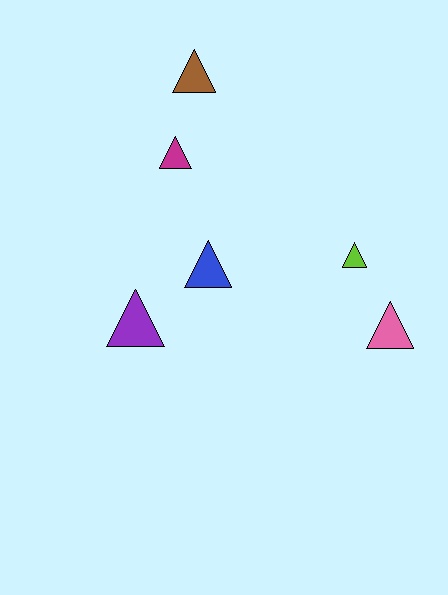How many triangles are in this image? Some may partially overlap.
There are 6 triangles.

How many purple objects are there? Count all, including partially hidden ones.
There is 1 purple object.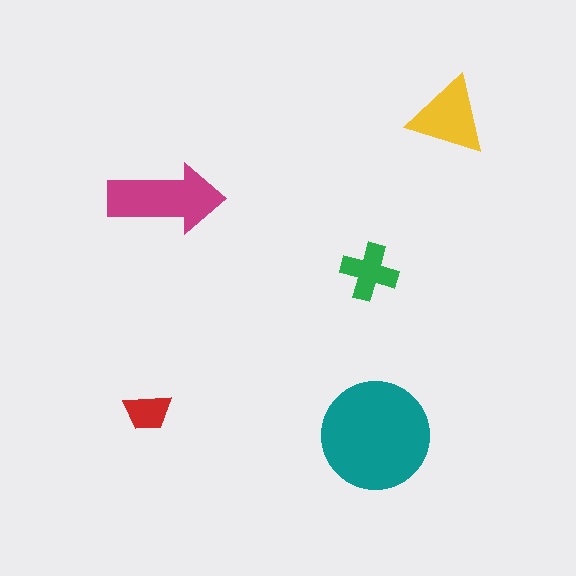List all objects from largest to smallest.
The teal circle, the magenta arrow, the yellow triangle, the green cross, the red trapezoid.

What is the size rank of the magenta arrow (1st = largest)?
2nd.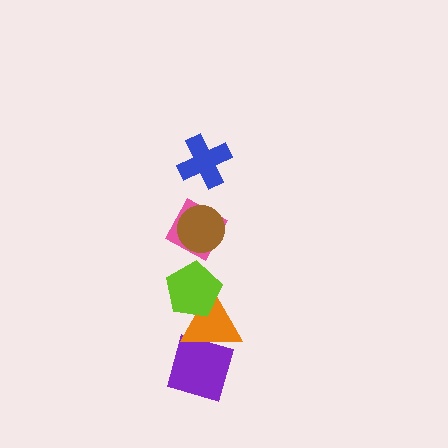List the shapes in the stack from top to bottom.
From top to bottom: the blue cross, the brown circle, the pink diamond, the lime pentagon, the orange triangle, the purple diamond.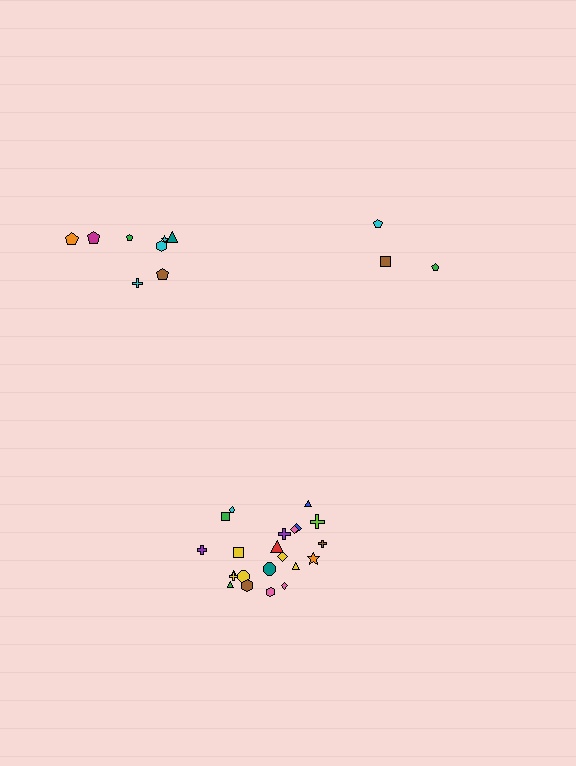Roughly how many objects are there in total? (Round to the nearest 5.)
Roughly 35 objects in total.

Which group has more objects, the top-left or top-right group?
The top-left group.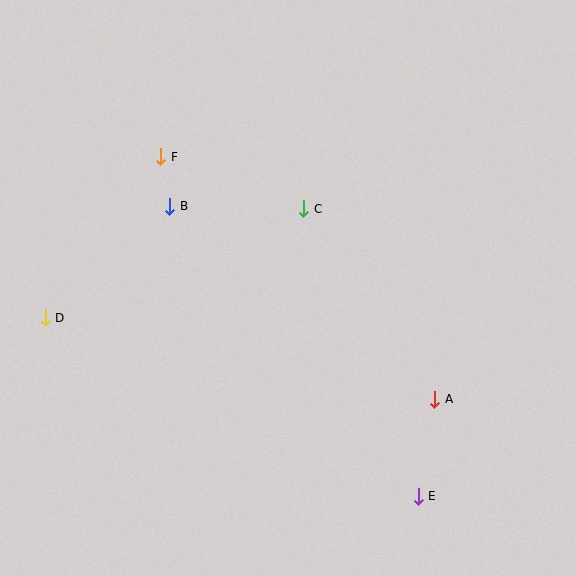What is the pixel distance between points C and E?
The distance between C and E is 309 pixels.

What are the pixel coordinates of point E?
Point E is at (418, 496).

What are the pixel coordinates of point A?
Point A is at (435, 399).